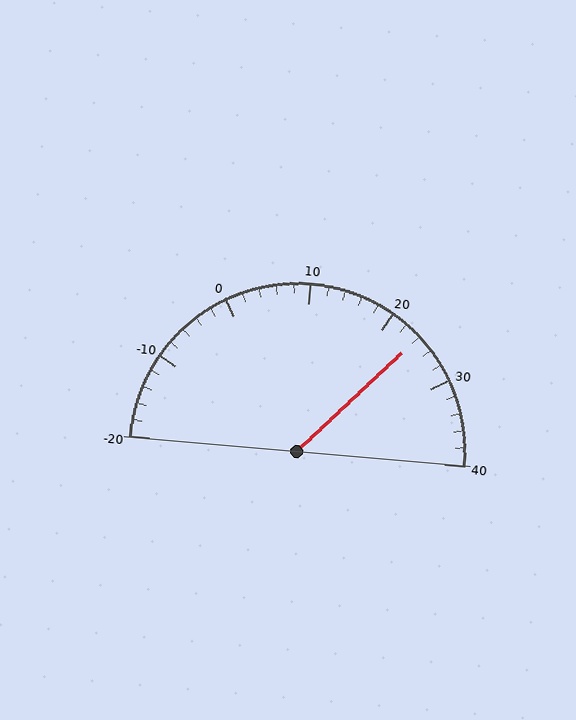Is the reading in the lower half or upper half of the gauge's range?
The reading is in the upper half of the range (-20 to 40).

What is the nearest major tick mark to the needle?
The nearest major tick mark is 20.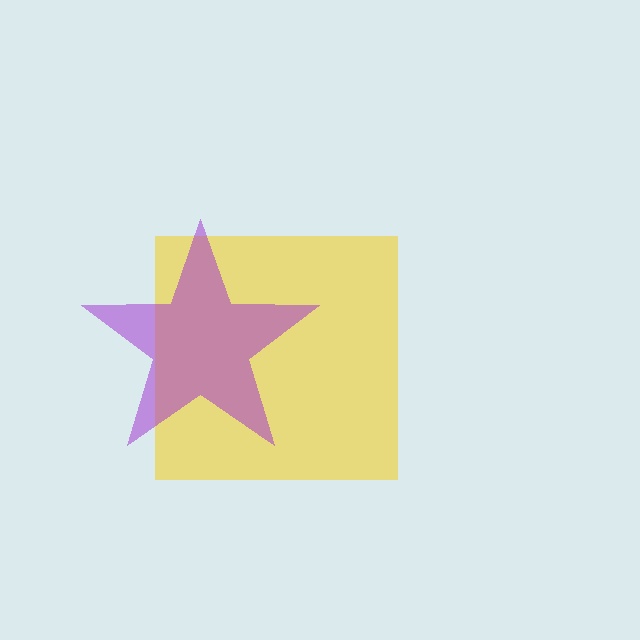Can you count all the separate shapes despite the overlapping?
Yes, there are 2 separate shapes.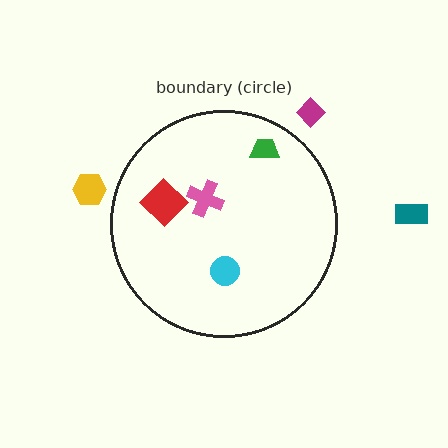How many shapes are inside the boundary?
4 inside, 3 outside.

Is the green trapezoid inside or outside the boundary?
Inside.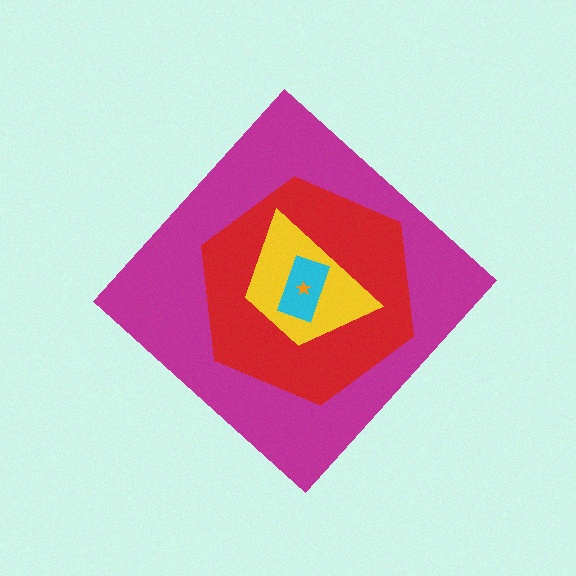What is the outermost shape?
The magenta diamond.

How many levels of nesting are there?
5.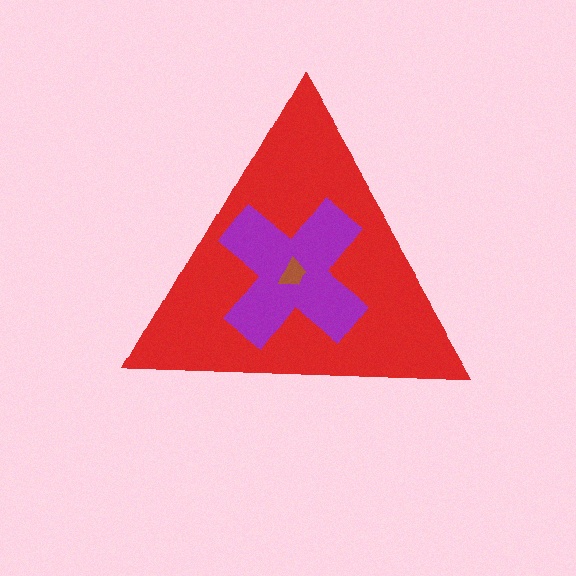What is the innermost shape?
The brown trapezoid.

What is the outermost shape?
The red triangle.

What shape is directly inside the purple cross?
The brown trapezoid.